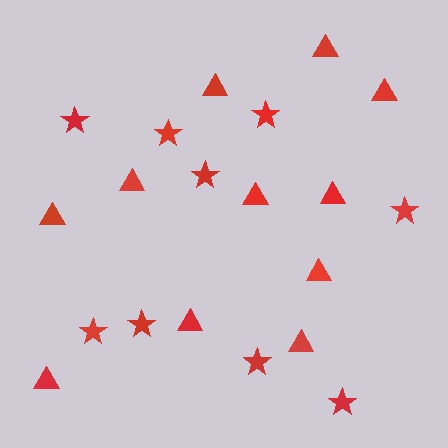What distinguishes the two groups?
There are 2 groups: one group of triangles (11) and one group of stars (9).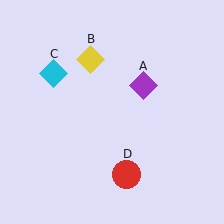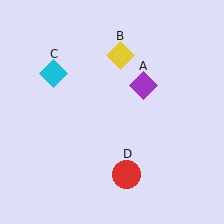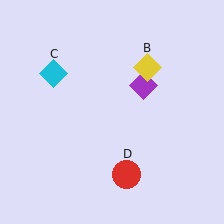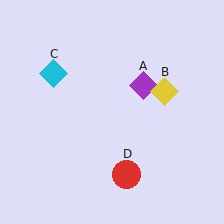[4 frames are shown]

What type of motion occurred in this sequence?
The yellow diamond (object B) rotated clockwise around the center of the scene.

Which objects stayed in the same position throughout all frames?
Purple diamond (object A) and cyan diamond (object C) and red circle (object D) remained stationary.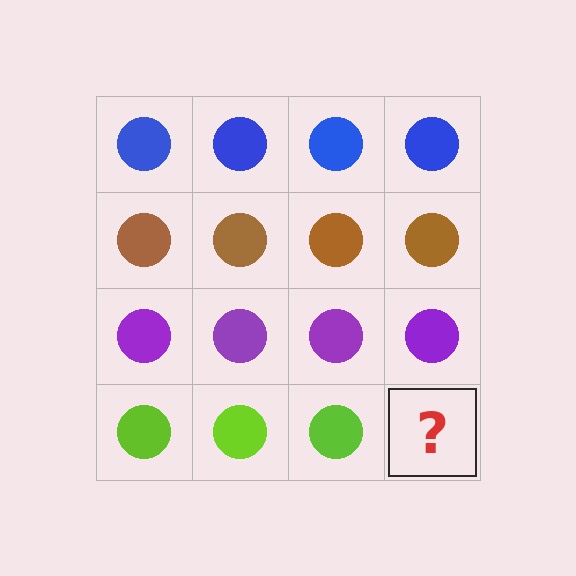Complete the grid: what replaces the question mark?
The question mark should be replaced with a lime circle.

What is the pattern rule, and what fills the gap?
The rule is that each row has a consistent color. The gap should be filled with a lime circle.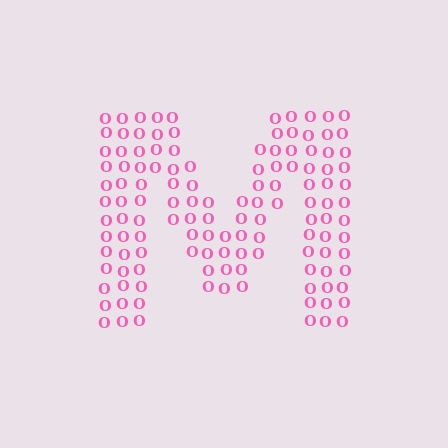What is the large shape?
The large shape is the letter M.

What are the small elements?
The small elements are letter O's.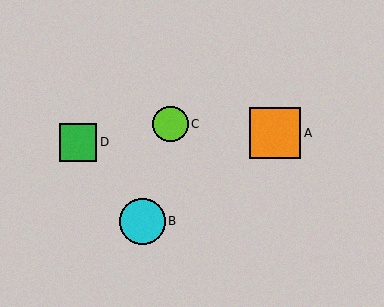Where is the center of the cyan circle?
The center of the cyan circle is at (143, 221).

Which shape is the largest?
The orange square (labeled A) is the largest.